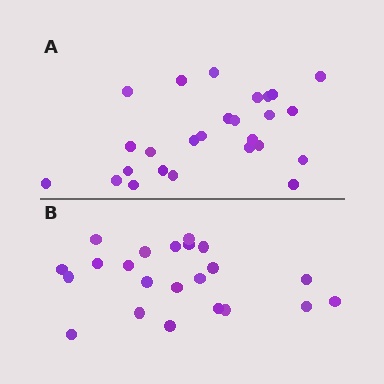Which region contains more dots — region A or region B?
Region A (the top region) has more dots.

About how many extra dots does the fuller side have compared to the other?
Region A has about 4 more dots than region B.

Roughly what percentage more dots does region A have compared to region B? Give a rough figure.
About 20% more.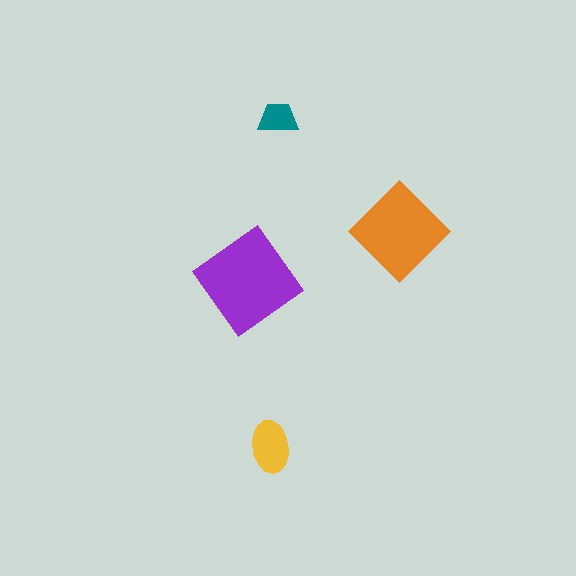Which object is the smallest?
The teal trapezoid.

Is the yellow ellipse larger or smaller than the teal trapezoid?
Larger.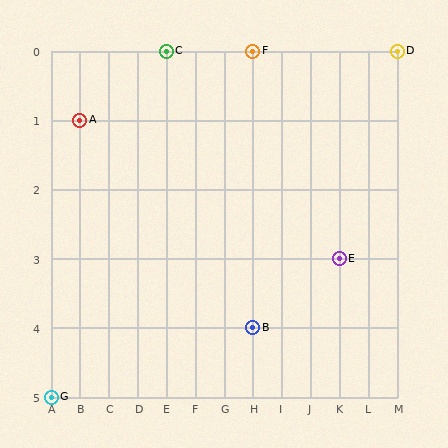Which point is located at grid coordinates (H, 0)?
Point F is at (H, 0).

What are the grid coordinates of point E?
Point E is at grid coordinates (K, 3).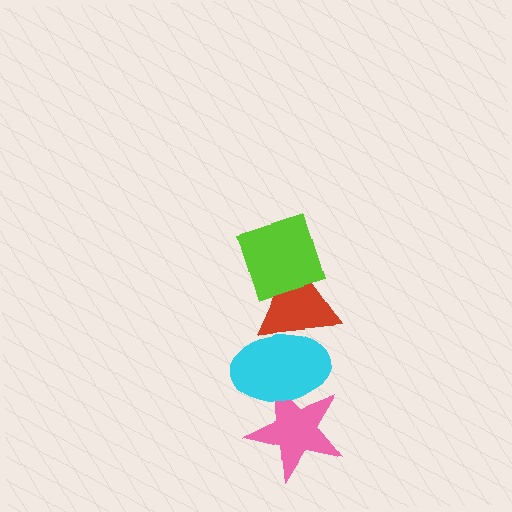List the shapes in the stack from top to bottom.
From top to bottom: the lime diamond, the red triangle, the cyan ellipse, the pink star.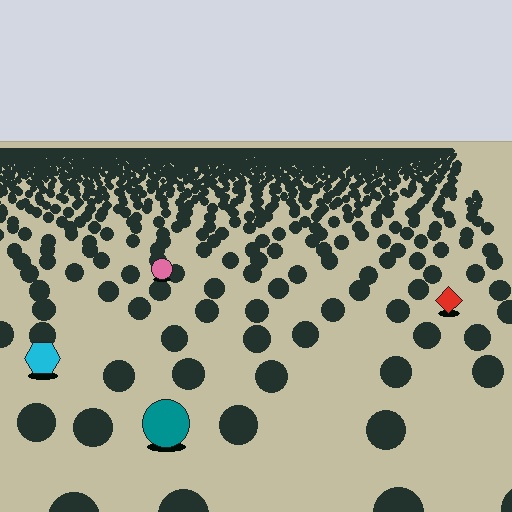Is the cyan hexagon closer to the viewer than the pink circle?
Yes. The cyan hexagon is closer — you can tell from the texture gradient: the ground texture is coarser near it.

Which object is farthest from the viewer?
The pink circle is farthest from the viewer. It appears smaller and the ground texture around it is denser.